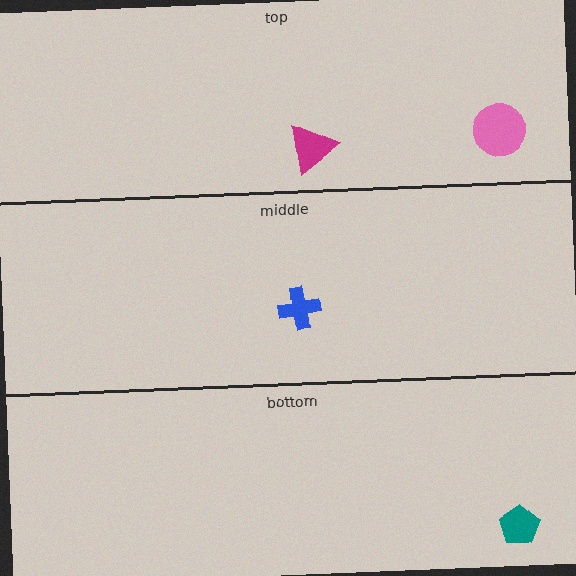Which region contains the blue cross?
The middle region.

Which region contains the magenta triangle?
The top region.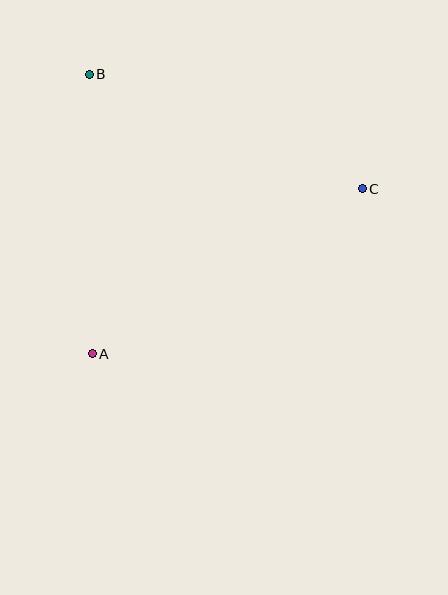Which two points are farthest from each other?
Points A and C are farthest from each other.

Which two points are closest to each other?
Points A and B are closest to each other.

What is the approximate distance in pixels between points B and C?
The distance between B and C is approximately 296 pixels.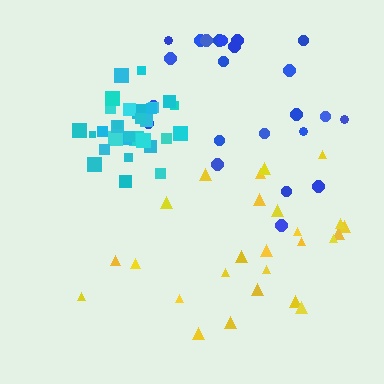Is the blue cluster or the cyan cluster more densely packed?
Cyan.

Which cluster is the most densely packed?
Cyan.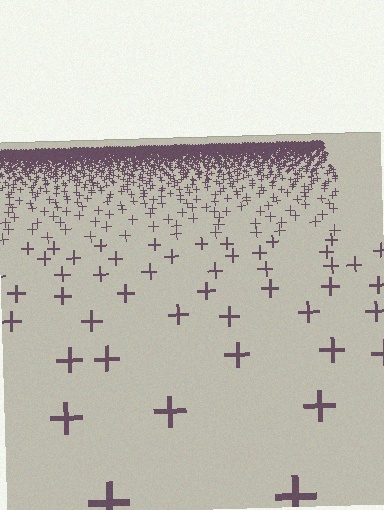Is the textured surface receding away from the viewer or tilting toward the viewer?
The surface is receding away from the viewer. Texture elements get smaller and denser toward the top.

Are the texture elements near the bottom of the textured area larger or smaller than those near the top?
Larger. Near the bottom, elements are closer to the viewer and appear at a bigger on-screen size.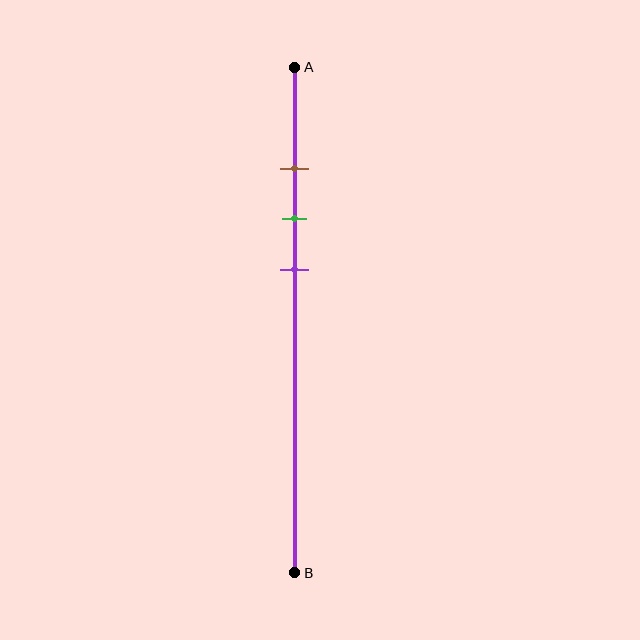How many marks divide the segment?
There are 3 marks dividing the segment.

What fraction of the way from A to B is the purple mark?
The purple mark is approximately 40% (0.4) of the way from A to B.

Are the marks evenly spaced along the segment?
Yes, the marks are approximately evenly spaced.